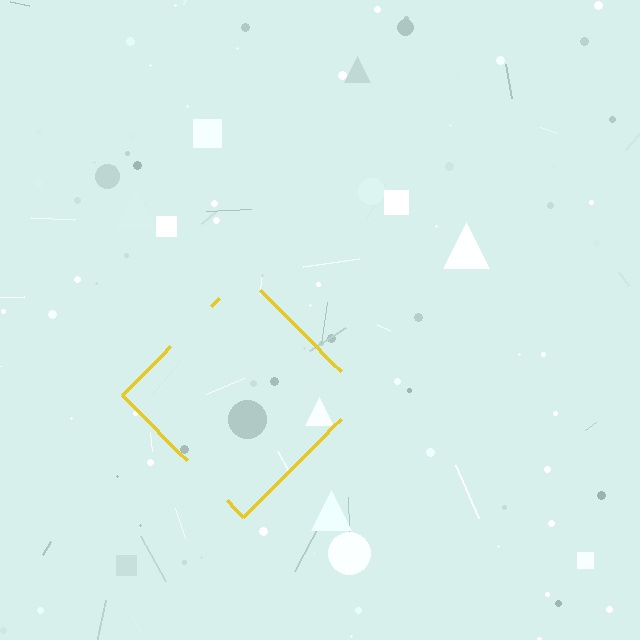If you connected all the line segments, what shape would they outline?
They would outline a diamond.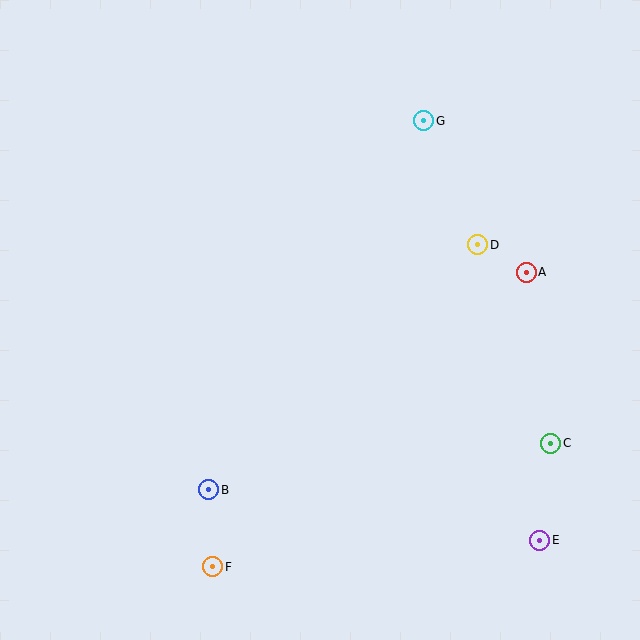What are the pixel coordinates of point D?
Point D is at (478, 245).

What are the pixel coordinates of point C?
Point C is at (551, 443).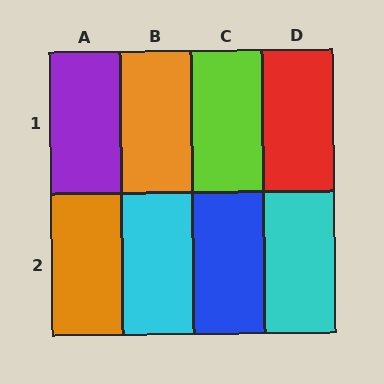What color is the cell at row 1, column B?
Orange.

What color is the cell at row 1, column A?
Purple.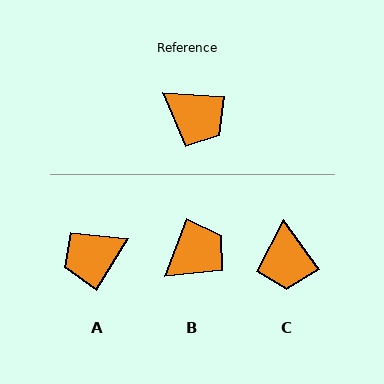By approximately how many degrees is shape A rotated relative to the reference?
Approximately 118 degrees clockwise.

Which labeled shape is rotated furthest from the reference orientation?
A, about 118 degrees away.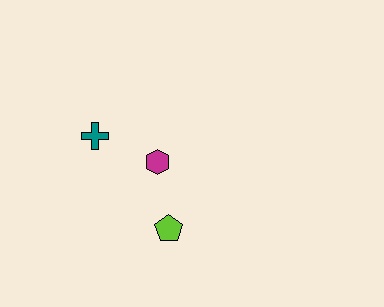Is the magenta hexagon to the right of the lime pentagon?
No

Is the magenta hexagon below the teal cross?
Yes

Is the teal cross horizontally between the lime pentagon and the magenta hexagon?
No